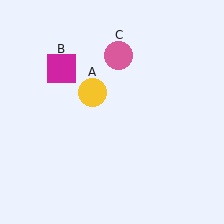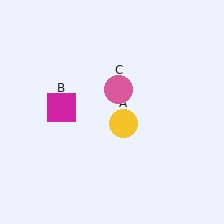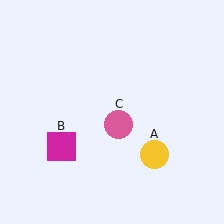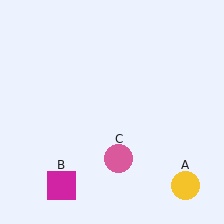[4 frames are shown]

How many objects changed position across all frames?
3 objects changed position: yellow circle (object A), magenta square (object B), pink circle (object C).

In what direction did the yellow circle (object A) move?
The yellow circle (object A) moved down and to the right.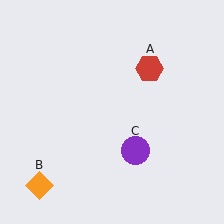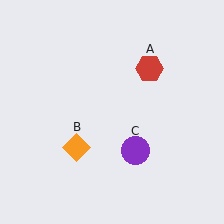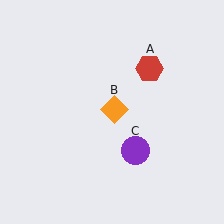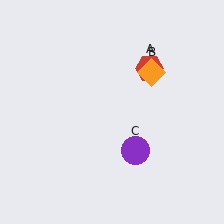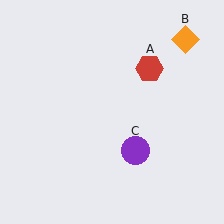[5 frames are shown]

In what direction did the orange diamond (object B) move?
The orange diamond (object B) moved up and to the right.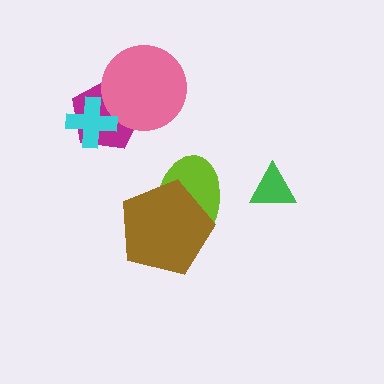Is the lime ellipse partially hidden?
Yes, it is partially covered by another shape.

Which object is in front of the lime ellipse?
The brown pentagon is in front of the lime ellipse.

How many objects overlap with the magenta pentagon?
2 objects overlap with the magenta pentagon.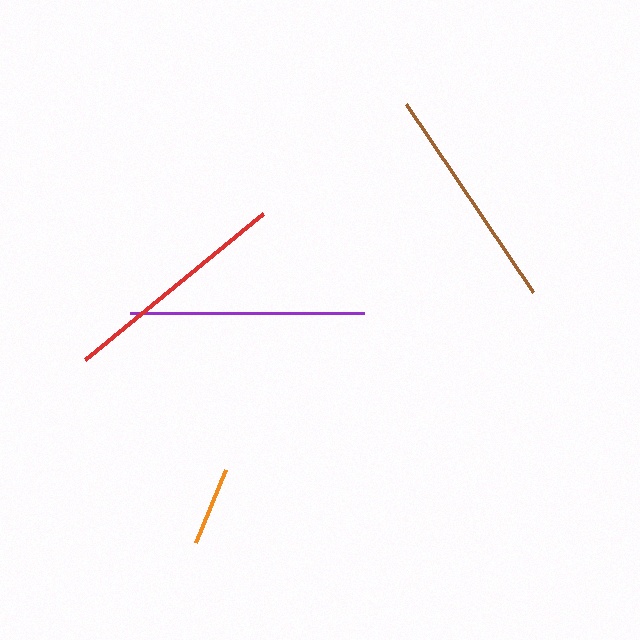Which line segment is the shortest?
The orange line is the shortest at approximately 79 pixels.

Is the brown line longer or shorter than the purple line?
The purple line is longer than the brown line.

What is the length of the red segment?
The red segment is approximately 230 pixels long.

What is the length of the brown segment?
The brown segment is approximately 227 pixels long.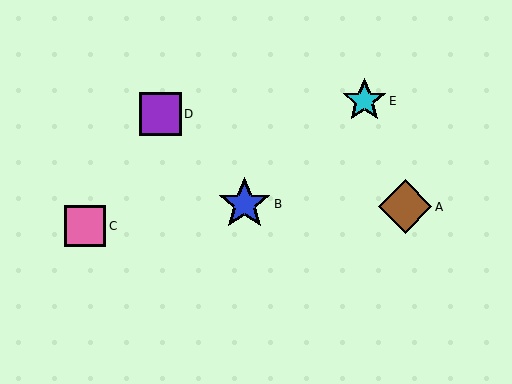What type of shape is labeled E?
Shape E is a cyan star.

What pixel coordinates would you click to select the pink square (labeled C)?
Click at (85, 226) to select the pink square C.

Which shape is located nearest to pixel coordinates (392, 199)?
The brown diamond (labeled A) at (405, 207) is nearest to that location.